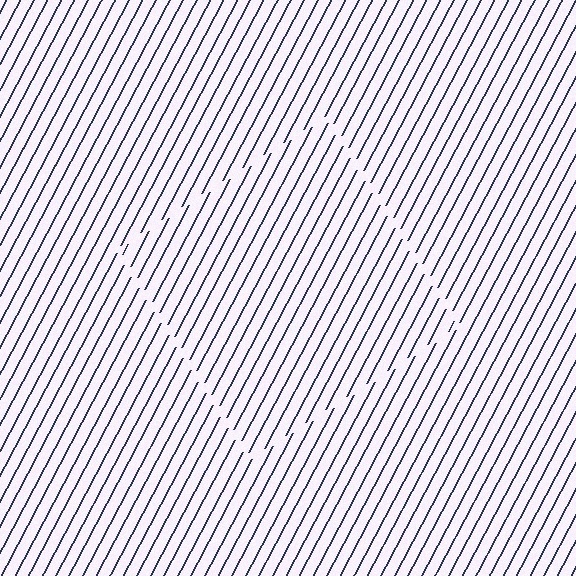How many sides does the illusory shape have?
4 sides — the line-ends trace a square.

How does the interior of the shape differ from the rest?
The interior of the shape contains the same grating, shifted by half a period — the contour is defined by the phase discontinuity where line-ends from the inner and outer gratings abut.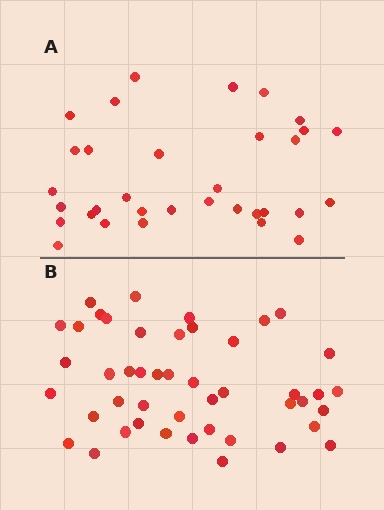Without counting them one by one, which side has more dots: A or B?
Region B (the bottom region) has more dots.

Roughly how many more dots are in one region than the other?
Region B has approximately 15 more dots than region A.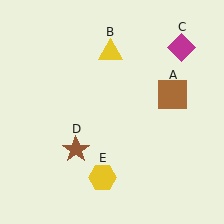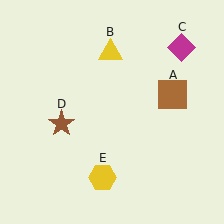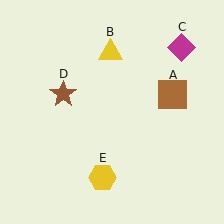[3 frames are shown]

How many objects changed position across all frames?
1 object changed position: brown star (object D).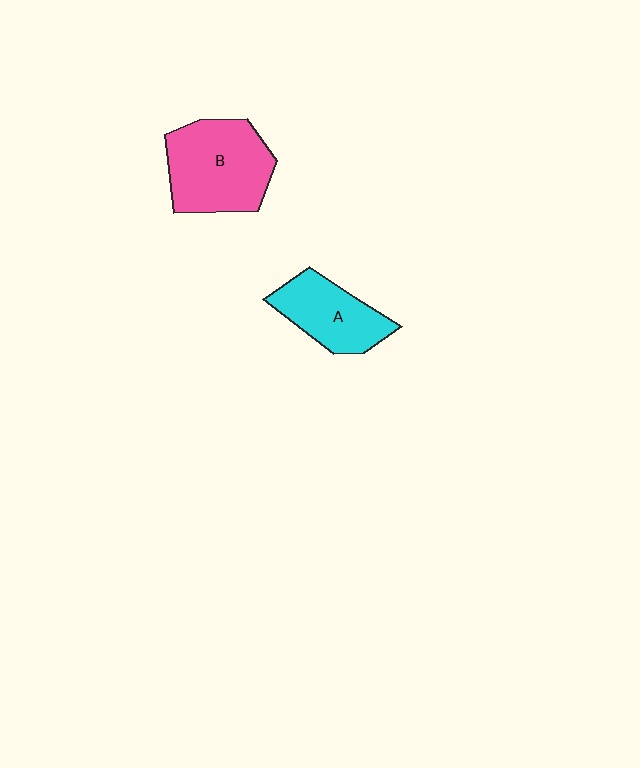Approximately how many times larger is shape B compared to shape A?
Approximately 1.4 times.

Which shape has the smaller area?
Shape A (cyan).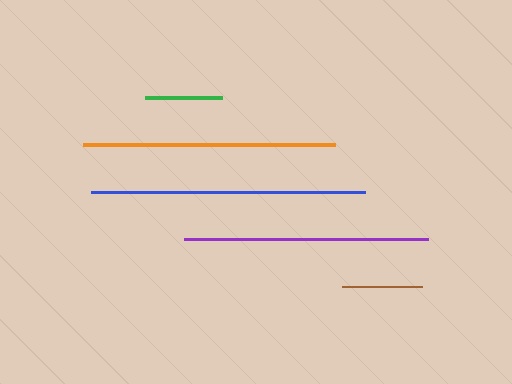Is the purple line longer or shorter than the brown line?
The purple line is longer than the brown line.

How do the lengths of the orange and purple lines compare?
The orange and purple lines are approximately the same length.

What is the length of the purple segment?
The purple segment is approximately 244 pixels long.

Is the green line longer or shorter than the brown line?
The brown line is longer than the green line.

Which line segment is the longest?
The blue line is the longest at approximately 274 pixels.